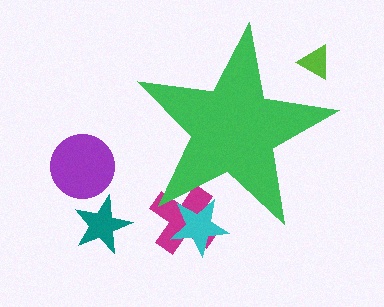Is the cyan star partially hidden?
Yes, the cyan star is partially hidden behind the green star.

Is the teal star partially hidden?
No, the teal star is fully visible.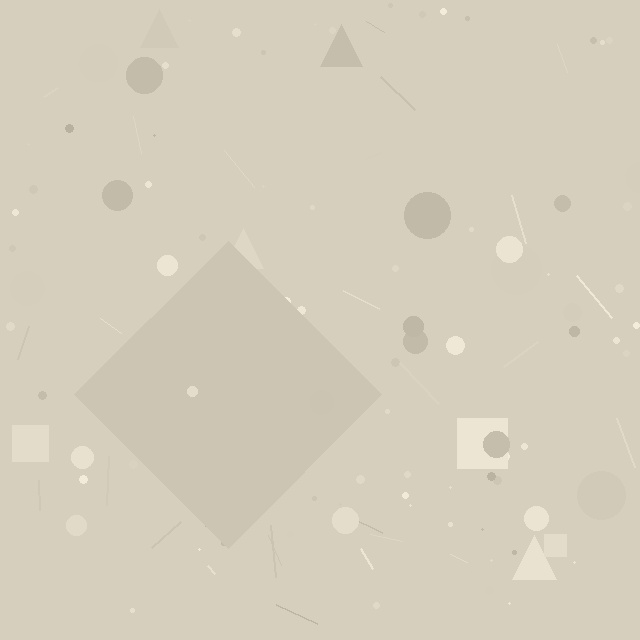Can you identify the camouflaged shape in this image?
The camouflaged shape is a diamond.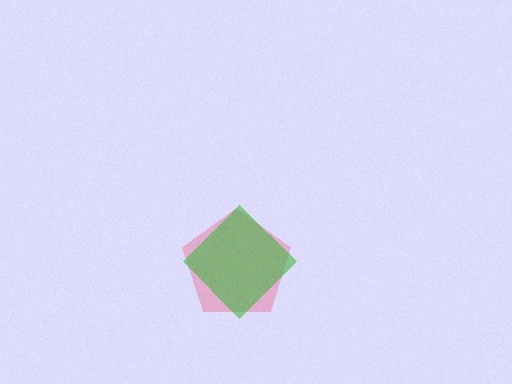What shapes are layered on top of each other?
The layered shapes are: a pink pentagon, a green diamond.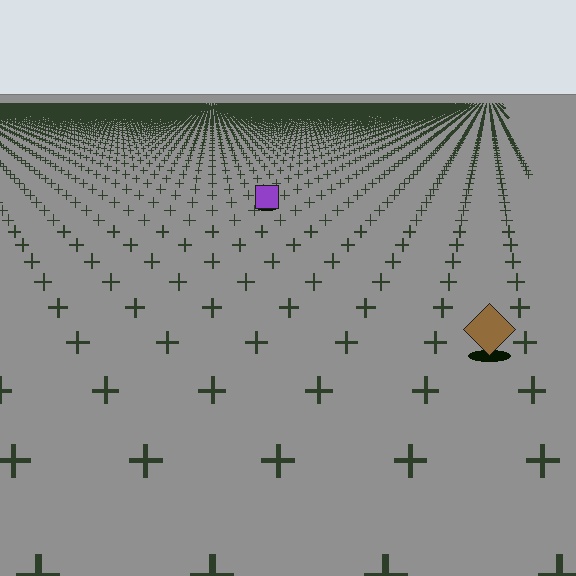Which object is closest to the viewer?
The brown diamond is closest. The texture marks near it are larger and more spread out.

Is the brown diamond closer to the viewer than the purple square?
Yes. The brown diamond is closer — you can tell from the texture gradient: the ground texture is coarser near it.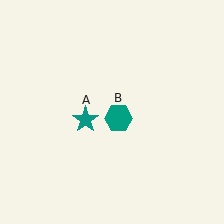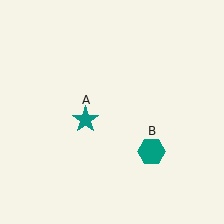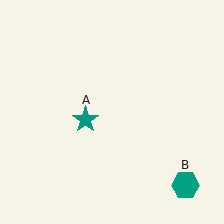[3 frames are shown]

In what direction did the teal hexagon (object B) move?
The teal hexagon (object B) moved down and to the right.